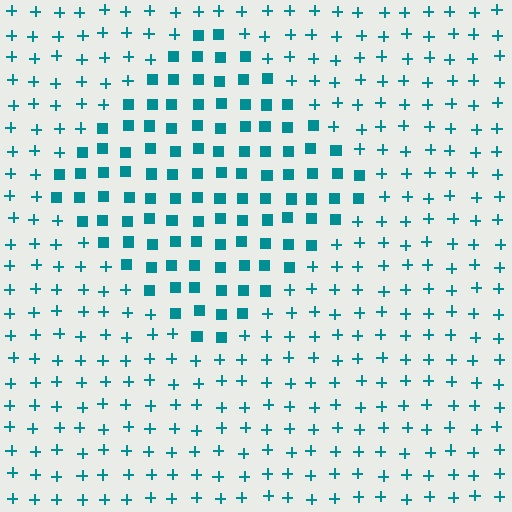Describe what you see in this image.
The image is filled with small teal elements arranged in a uniform grid. A diamond-shaped region contains squares, while the surrounding area contains plus signs. The boundary is defined purely by the change in element shape.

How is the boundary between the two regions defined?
The boundary is defined by a change in element shape: squares inside vs. plus signs outside. All elements share the same color and spacing.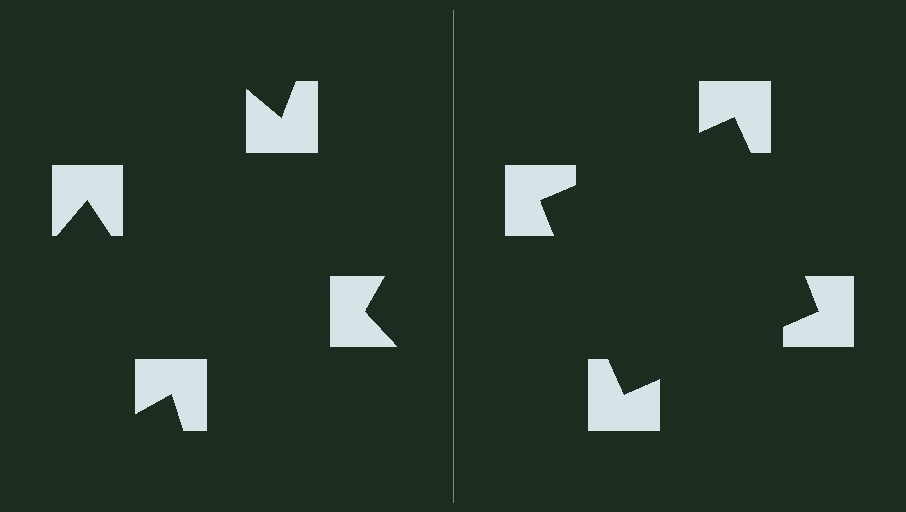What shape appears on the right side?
An illusory square.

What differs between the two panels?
The notched squares are positioned identically on both sides; only the wedge orientations differ. On the right they align to a square; on the left they are misaligned.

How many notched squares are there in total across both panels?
8 — 4 on each side.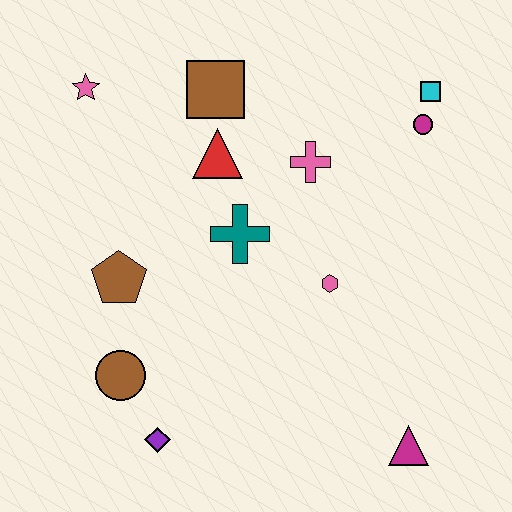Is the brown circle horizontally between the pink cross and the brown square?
No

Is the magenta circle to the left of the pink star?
No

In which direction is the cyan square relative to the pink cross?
The cyan square is to the right of the pink cross.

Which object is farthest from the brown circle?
The cyan square is farthest from the brown circle.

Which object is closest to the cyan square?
The magenta circle is closest to the cyan square.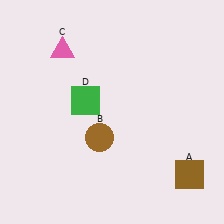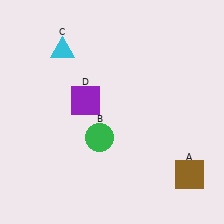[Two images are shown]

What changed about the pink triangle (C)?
In Image 1, C is pink. In Image 2, it changed to cyan.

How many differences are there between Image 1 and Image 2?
There are 3 differences between the two images.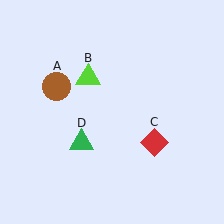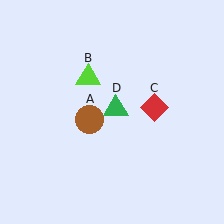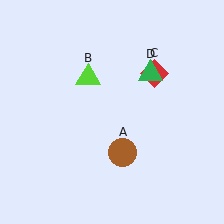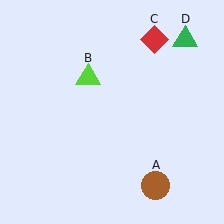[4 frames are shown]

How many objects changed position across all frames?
3 objects changed position: brown circle (object A), red diamond (object C), green triangle (object D).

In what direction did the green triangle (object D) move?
The green triangle (object D) moved up and to the right.